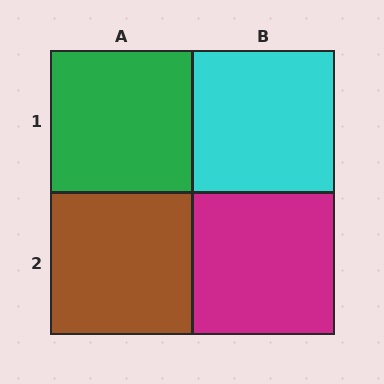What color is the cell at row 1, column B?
Cyan.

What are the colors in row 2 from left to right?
Brown, magenta.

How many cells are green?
1 cell is green.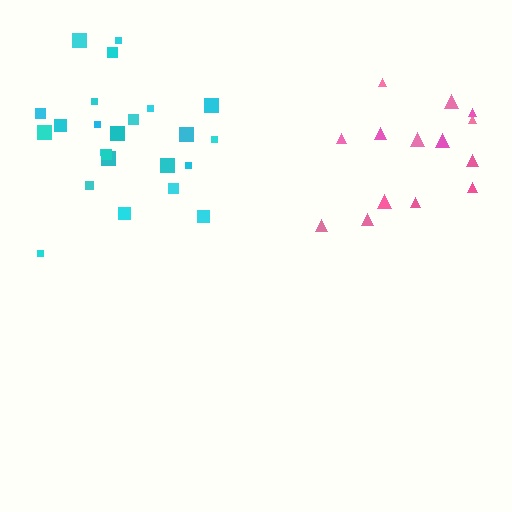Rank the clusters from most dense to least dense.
cyan, pink.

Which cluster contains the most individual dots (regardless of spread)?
Cyan (24).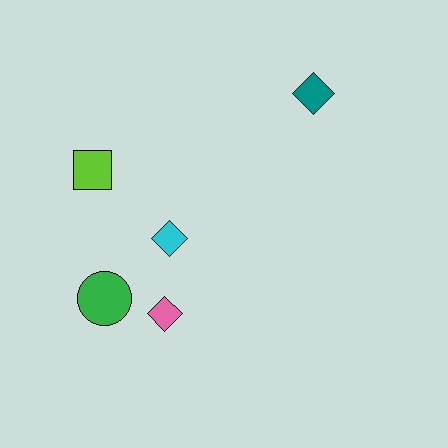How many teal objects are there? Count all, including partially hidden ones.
There is 1 teal object.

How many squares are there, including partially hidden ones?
There is 1 square.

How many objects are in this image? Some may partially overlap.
There are 5 objects.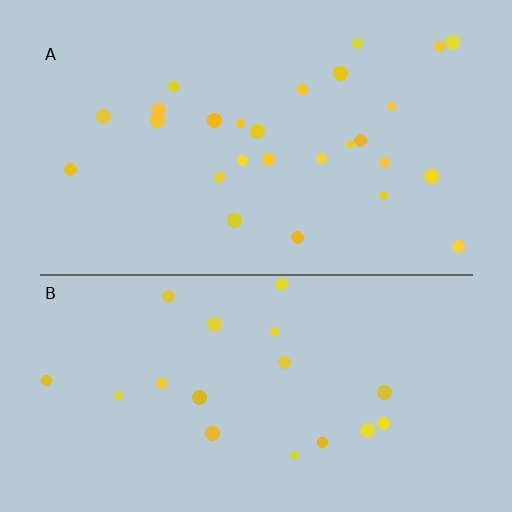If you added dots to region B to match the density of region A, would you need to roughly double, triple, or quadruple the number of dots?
Approximately double.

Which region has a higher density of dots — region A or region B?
A (the top).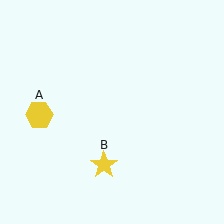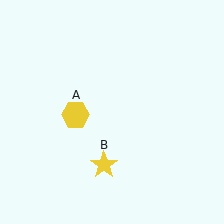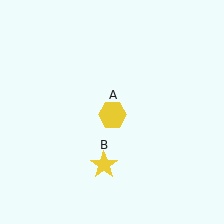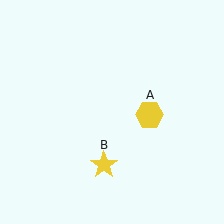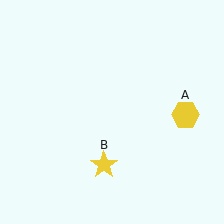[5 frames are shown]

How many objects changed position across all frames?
1 object changed position: yellow hexagon (object A).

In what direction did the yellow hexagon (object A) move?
The yellow hexagon (object A) moved right.